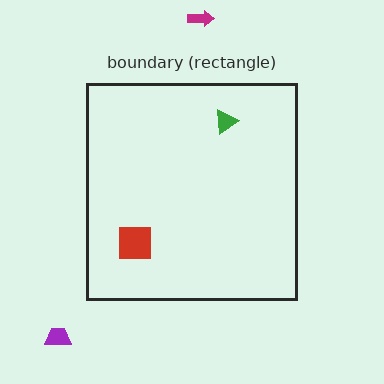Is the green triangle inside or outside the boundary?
Inside.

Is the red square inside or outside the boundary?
Inside.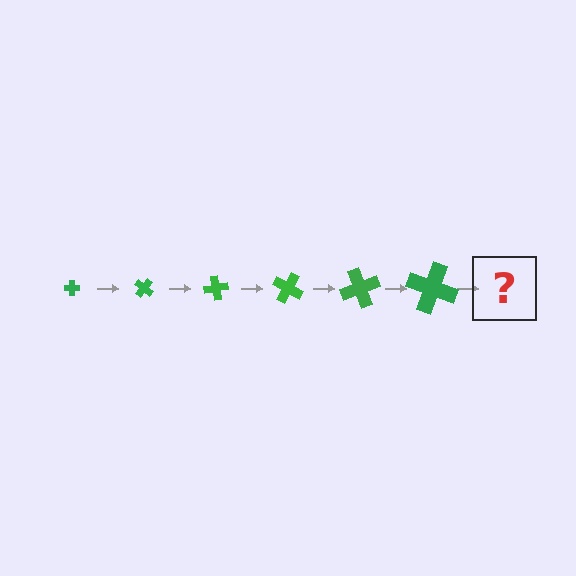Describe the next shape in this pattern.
It should be a cross, larger than the previous one and rotated 240 degrees from the start.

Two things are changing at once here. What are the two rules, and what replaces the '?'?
The two rules are that the cross grows larger each step and it rotates 40 degrees each step. The '?' should be a cross, larger than the previous one and rotated 240 degrees from the start.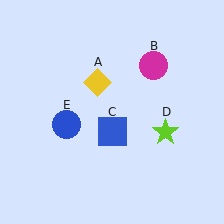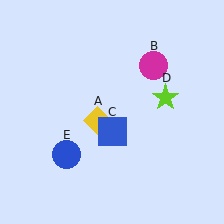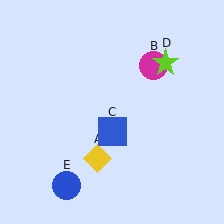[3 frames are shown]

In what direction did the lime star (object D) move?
The lime star (object D) moved up.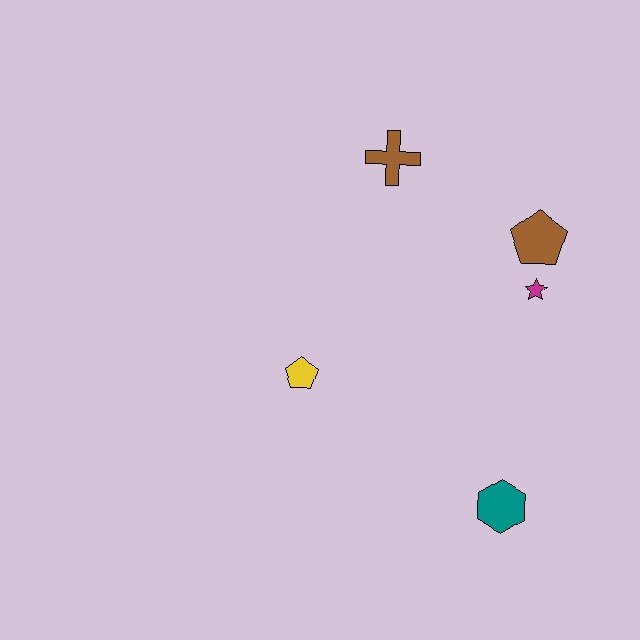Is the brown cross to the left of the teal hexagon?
Yes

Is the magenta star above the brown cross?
No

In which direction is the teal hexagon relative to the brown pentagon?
The teal hexagon is below the brown pentagon.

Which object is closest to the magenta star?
The brown pentagon is closest to the magenta star.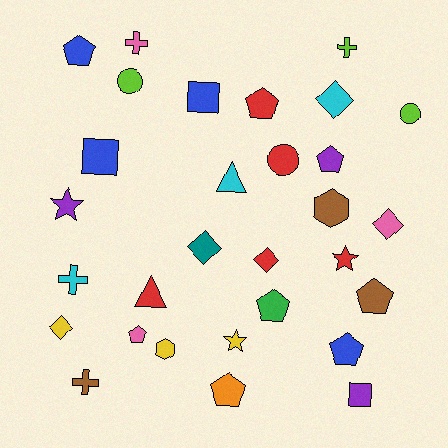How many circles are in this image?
There are 3 circles.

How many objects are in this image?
There are 30 objects.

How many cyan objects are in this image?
There are 3 cyan objects.